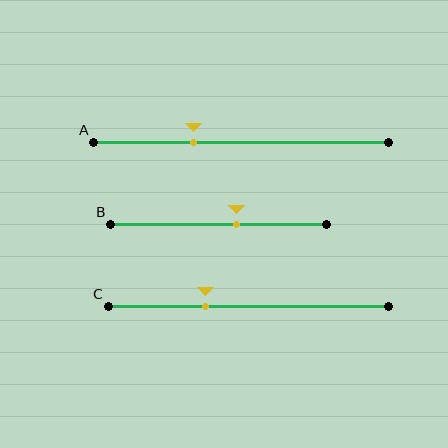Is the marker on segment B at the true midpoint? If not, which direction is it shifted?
No, the marker on segment B is shifted to the right by about 8% of the segment length.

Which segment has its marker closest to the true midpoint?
Segment B has its marker closest to the true midpoint.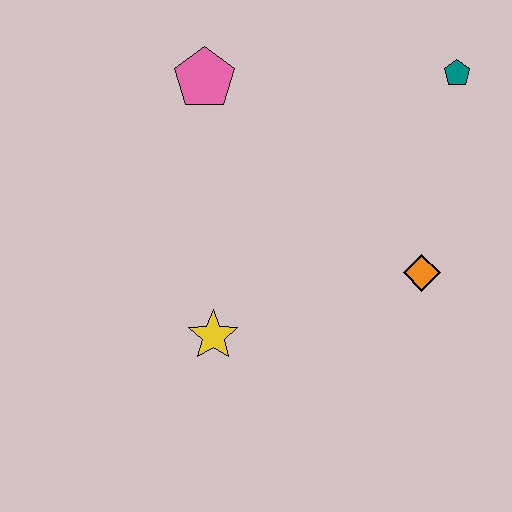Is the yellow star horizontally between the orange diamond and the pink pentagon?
Yes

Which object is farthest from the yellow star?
The teal pentagon is farthest from the yellow star.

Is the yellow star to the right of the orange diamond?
No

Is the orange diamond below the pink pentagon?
Yes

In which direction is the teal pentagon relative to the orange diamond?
The teal pentagon is above the orange diamond.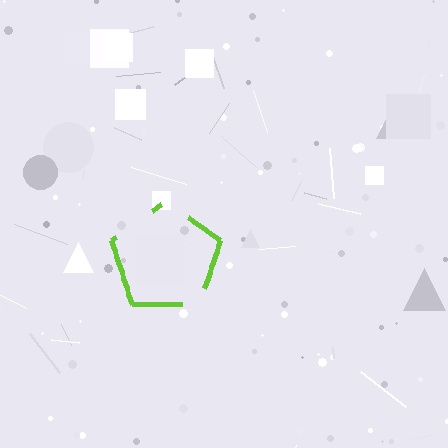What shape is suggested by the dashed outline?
The dashed outline suggests a pentagon.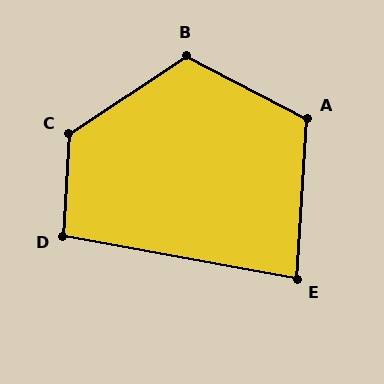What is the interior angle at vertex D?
Approximately 97 degrees (obtuse).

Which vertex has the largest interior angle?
C, at approximately 127 degrees.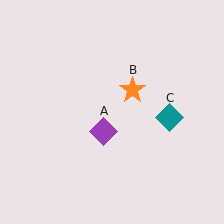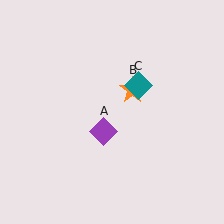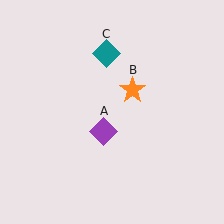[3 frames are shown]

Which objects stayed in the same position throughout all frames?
Purple diamond (object A) and orange star (object B) remained stationary.